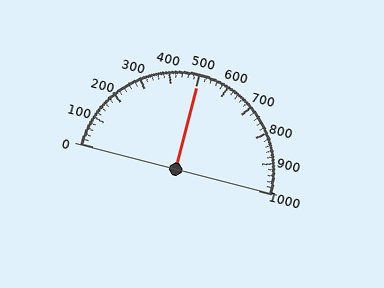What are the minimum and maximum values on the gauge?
The gauge ranges from 0 to 1000.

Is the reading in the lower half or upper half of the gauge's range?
The reading is in the upper half of the range (0 to 1000).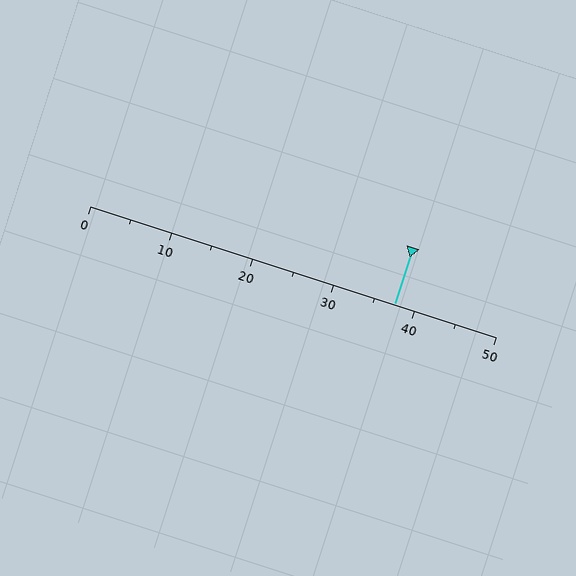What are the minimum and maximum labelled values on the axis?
The axis runs from 0 to 50.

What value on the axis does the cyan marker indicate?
The marker indicates approximately 37.5.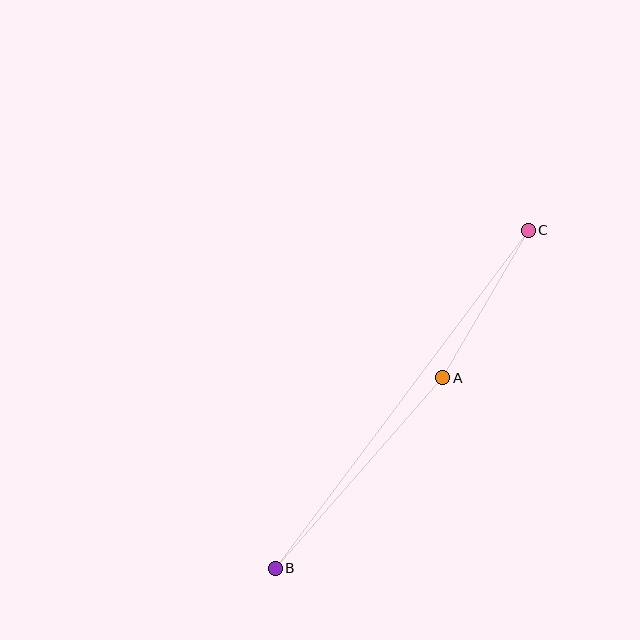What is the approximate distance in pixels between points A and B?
The distance between A and B is approximately 254 pixels.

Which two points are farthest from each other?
Points B and C are farthest from each other.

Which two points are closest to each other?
Points A and C are closest to each other.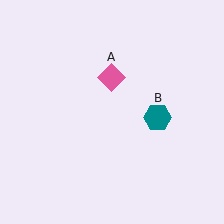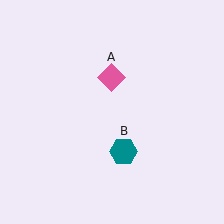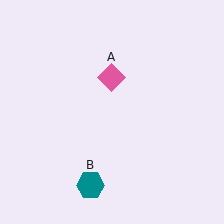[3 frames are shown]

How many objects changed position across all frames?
1 object changed position: teal hexagon (object B).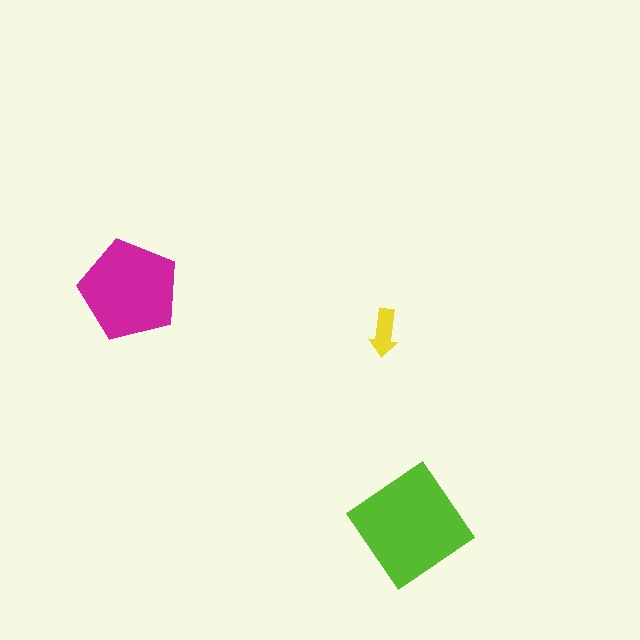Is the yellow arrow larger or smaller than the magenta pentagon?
Smaller.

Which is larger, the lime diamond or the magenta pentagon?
The lime diamond.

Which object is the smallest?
The yellow arrow.